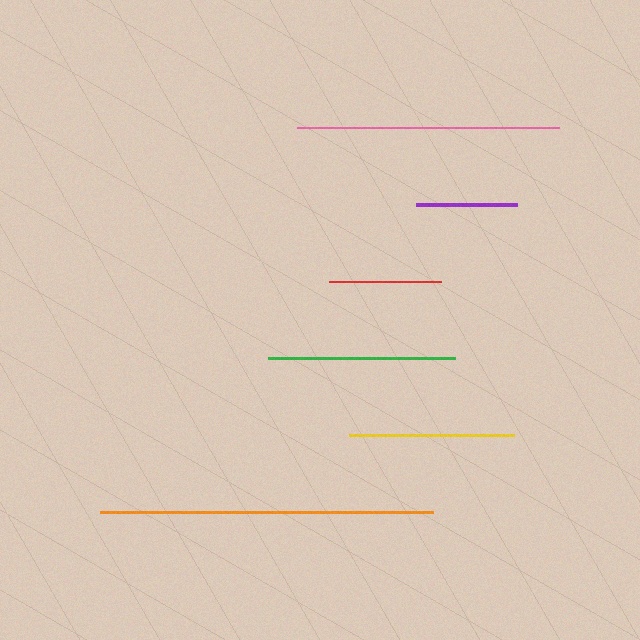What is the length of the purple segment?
The purple segment is approximately 101 pixels long.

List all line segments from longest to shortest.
From longest to shortest: orange, pink, green, yellow, red, purple.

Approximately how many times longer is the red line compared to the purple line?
The red line is approximately 1.1 times the length of the purple line.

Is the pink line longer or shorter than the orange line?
The orange line is longer than the pink line.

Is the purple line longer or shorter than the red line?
The red line is longer than the purple line.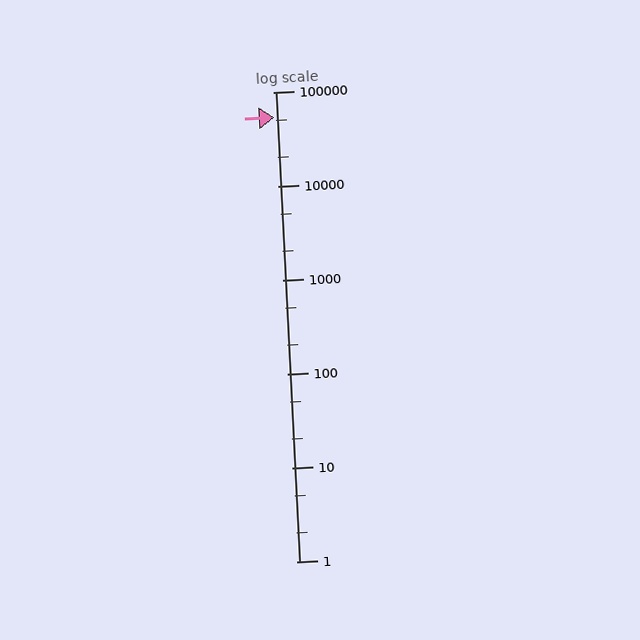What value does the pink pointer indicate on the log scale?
The pointer indicates approximately 53000.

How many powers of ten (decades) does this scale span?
The scale spans 5 decades, from 1 to 100000.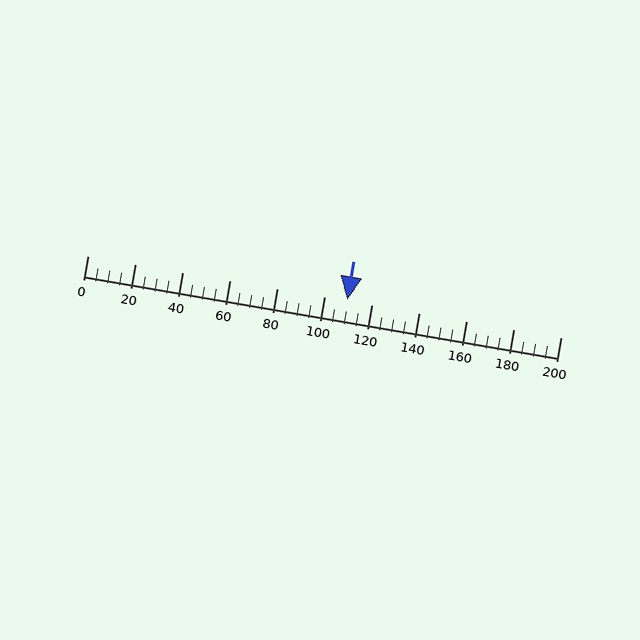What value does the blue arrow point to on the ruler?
The blue arrow points to approximately 110.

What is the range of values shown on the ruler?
The ruler shows values from 0 to 200.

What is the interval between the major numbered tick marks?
The major tick marks are spaced 20 units apart.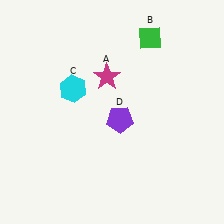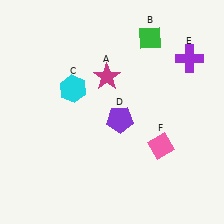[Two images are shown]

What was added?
A purple cross (E), a pink diamond (F) were added in Image 2.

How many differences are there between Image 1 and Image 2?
There are 2 differences between the two images.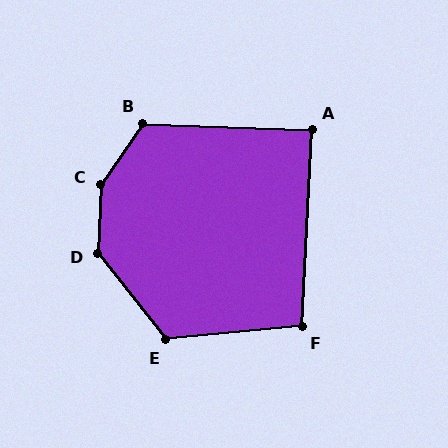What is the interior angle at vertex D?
Approximately 140 degrees (obtuse).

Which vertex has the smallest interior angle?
A, at approximately 89 degrees.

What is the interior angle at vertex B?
Approximately 122 degrees (obtuse).